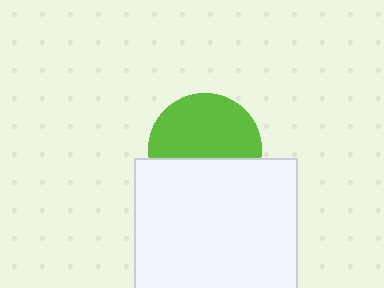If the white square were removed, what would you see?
You would see the complete lime circle.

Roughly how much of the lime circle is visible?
About half of it is visible (roughly 59%).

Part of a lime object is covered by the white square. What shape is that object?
It is a circle.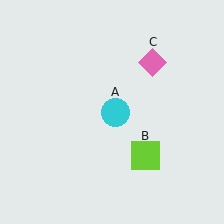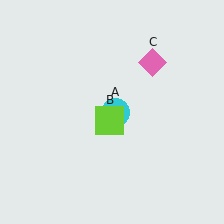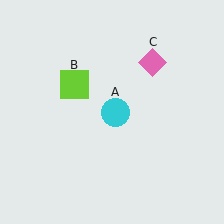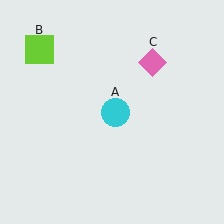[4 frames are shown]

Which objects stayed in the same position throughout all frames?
Cyan circle (object A) and pink diamond (object C) remained stationary.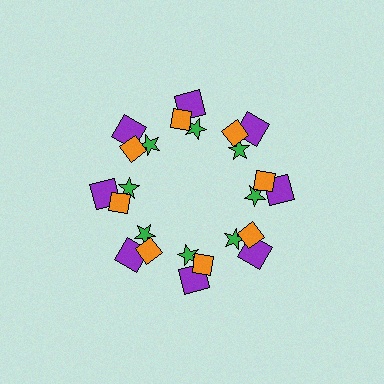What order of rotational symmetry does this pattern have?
This pattern has 8-fold rotational symmetry.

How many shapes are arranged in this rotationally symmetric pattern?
There are 24 shapes, arranged in 8 groups of 3.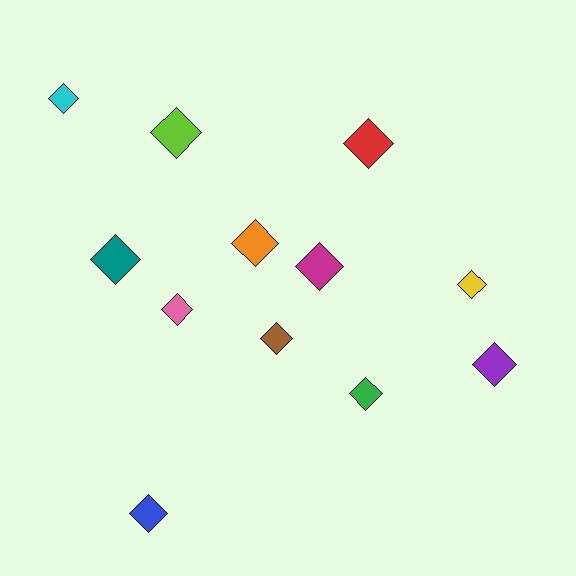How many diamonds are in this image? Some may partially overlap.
There are 12 diamonds.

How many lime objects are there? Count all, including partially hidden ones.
There is 1 lime object.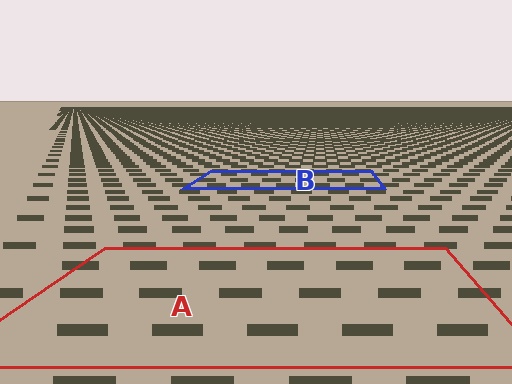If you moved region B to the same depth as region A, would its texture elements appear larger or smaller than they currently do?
They would appear larger. At a closer depth, the same texture elements are projected at a bigger on-screen size.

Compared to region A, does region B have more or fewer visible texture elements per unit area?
Region B has more texture elements per unit area — they are packed more densely because it is farther away.